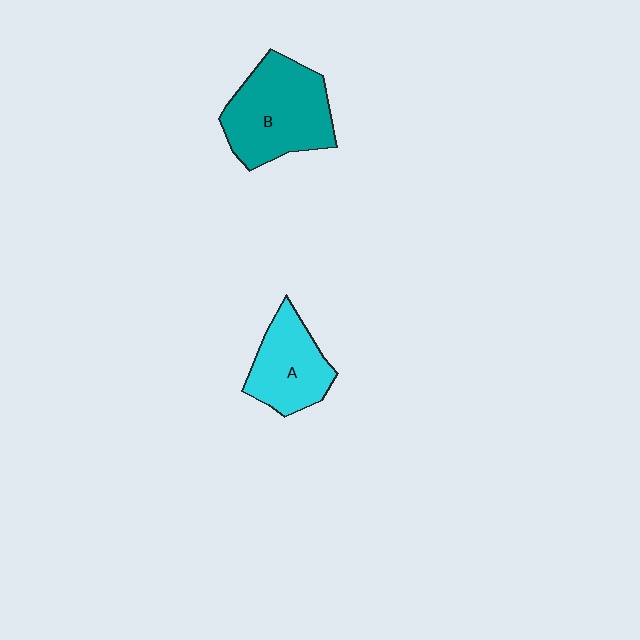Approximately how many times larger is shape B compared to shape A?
Approximately 1.5 times.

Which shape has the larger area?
Shape B (teal).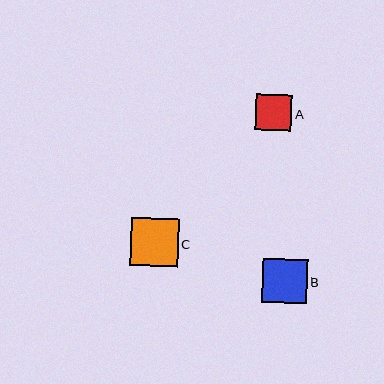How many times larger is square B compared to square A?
Square B is approximately 1.2 times the size of square A.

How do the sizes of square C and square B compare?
Square C and square B are approximately the same size.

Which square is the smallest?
Square A is the smallest with a size of approximately 36 pixels.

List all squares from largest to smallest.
From largest to smallest: C, B, A.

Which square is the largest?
Square C is the largest with a size of approximately 48 pixels.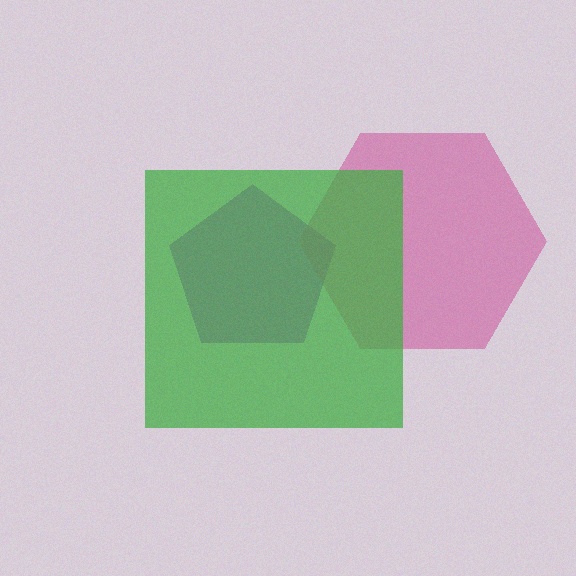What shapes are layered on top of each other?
The layered shapes are: a purple pentagon, a magenta hexagon, a green square.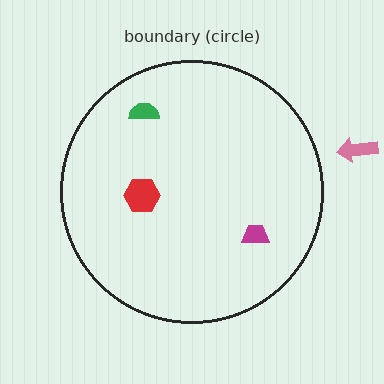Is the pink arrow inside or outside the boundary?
Outside.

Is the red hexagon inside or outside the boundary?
Inside.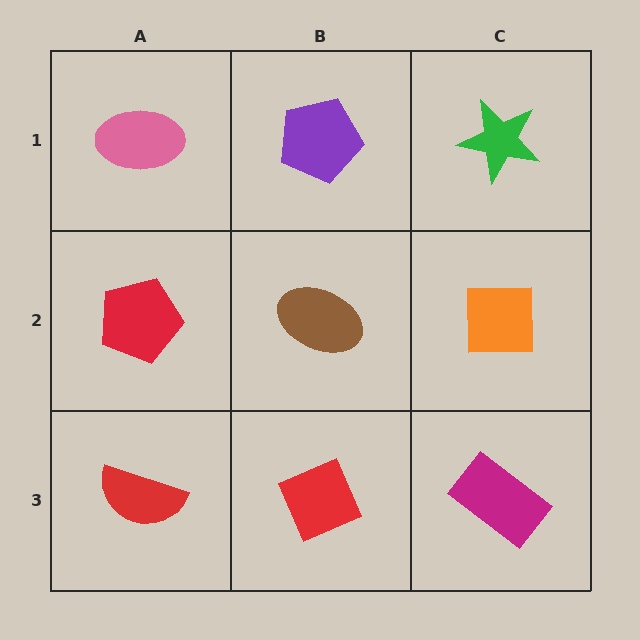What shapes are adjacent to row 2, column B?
A purple pentagon (row 1, column B), a red diamond (row 3, column B), a red pentagon (row 2, column A), an orange square (row 2, column C).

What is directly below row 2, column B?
A red diamond.